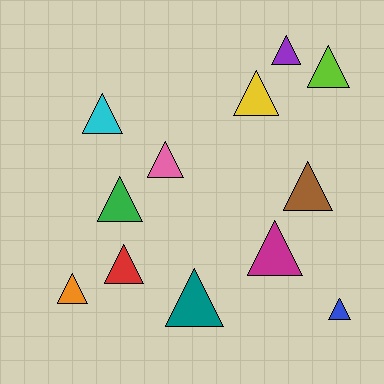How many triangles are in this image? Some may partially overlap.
There are 12 triangles.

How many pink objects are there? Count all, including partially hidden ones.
There is 1 pink object.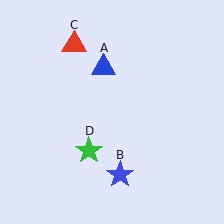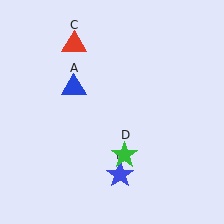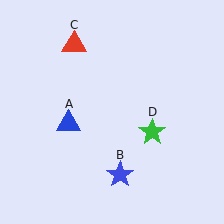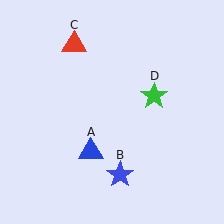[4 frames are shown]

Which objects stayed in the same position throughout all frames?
Blue star (object B) and red triangle (object C) remained stationary.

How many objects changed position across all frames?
2 objects changed position: blue triangle (object A), green star (object D).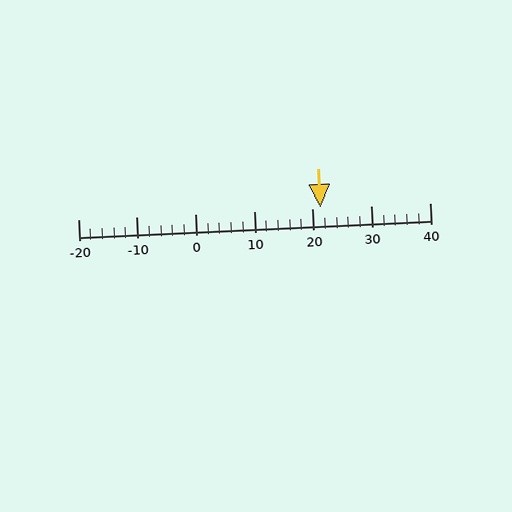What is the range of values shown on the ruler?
The ruler shows values from -20 to 40.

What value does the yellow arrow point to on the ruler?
The yellow arrow points to approximately 21.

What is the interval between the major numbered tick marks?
The major tick marks are spaced 10 units apart.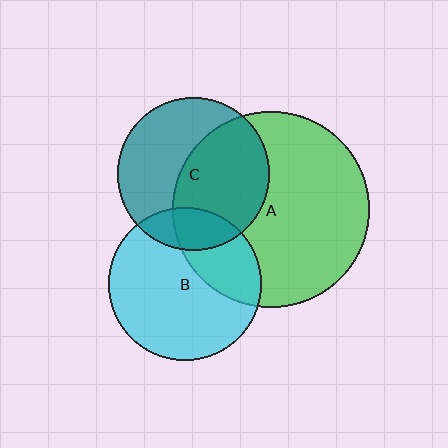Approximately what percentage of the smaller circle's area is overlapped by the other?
Approximately 15%.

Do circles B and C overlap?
Yes.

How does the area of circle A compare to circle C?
Approximately 1.7 times.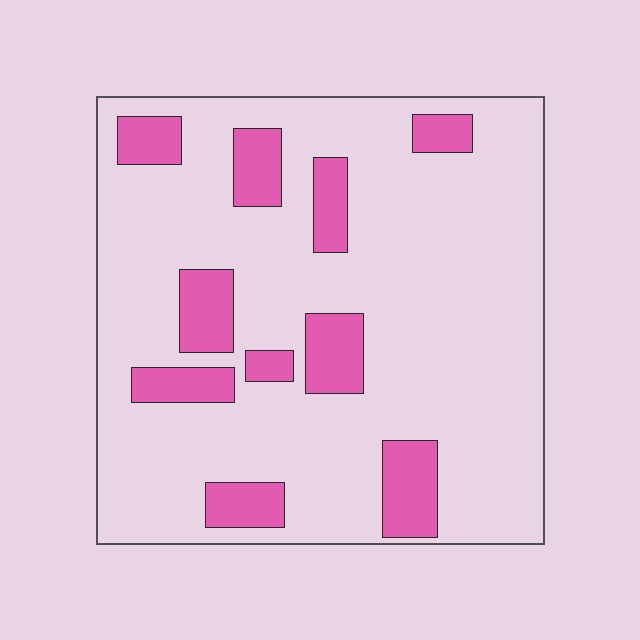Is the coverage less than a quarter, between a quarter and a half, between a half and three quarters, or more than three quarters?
Less than a quarter.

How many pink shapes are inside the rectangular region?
10.